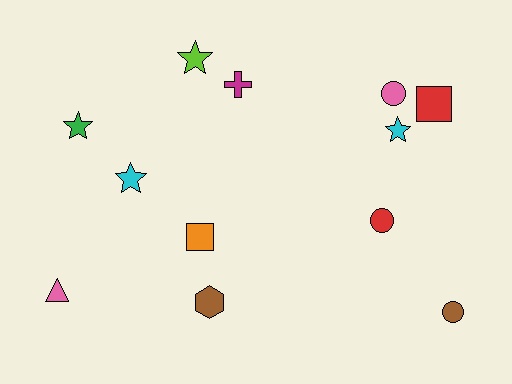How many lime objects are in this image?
There is 1 lime object.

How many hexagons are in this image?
There is 1 hexagon.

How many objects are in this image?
There are 12 objects.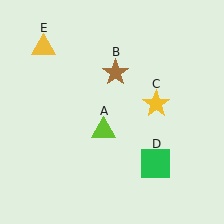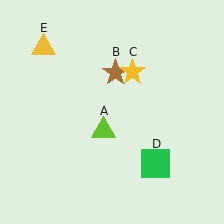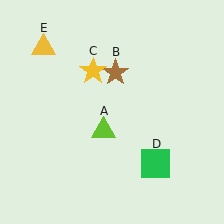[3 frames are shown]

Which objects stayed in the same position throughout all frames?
Lime triangle (object A) and brown star (object B) and green square (object D) and yellow triangle (object E) remained stationary.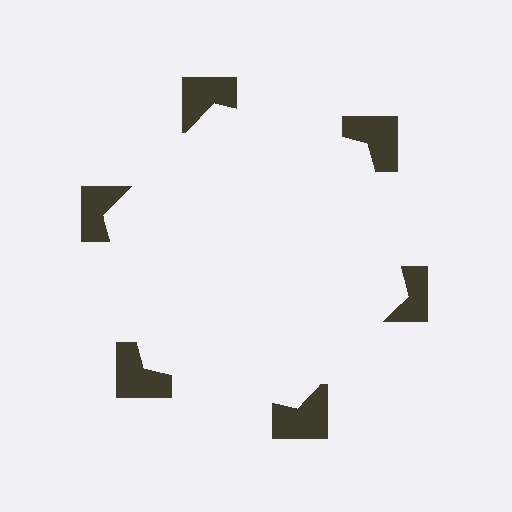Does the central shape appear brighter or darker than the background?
It typically appears slightly brighter than the background, even though no actual brightness change is drawn.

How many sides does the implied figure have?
6 sides.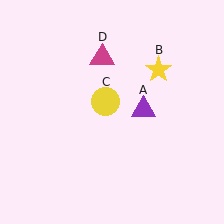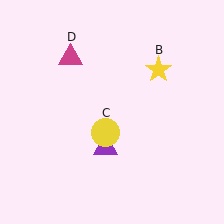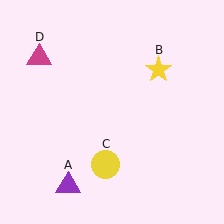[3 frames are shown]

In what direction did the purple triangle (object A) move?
The purple triangle (object A) moved down and to the left.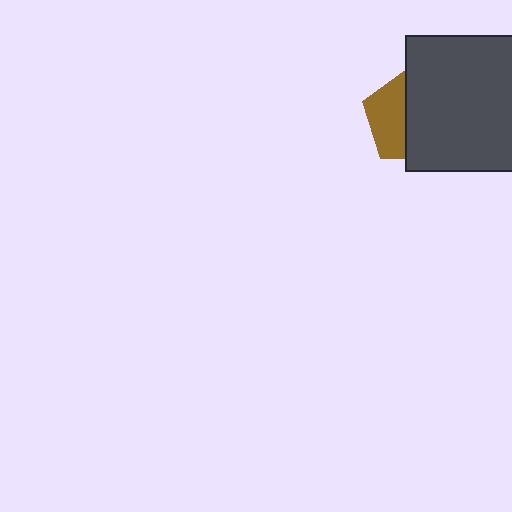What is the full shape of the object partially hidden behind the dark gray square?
The partially hidden object is a brown pentagon.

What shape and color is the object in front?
The object in front is a dark gray square.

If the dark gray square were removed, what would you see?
You would see the complete brown pentagon.